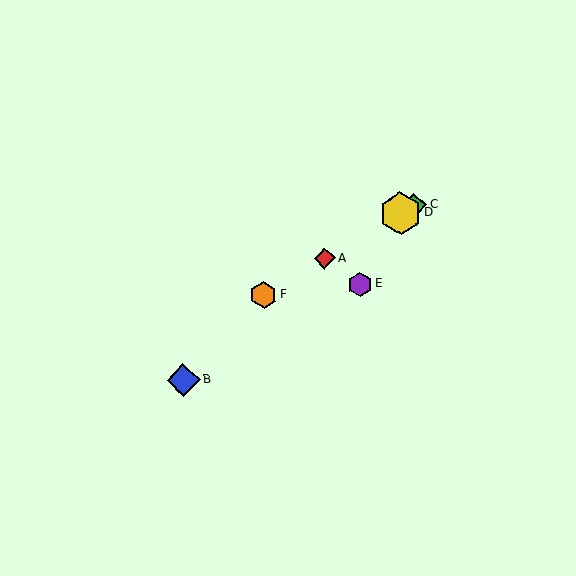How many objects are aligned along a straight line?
4 objects (A, C, D, F) are aligned along a straight line.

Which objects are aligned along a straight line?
Objects A, C, D, F are aligned along a straight line.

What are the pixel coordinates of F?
Object F is at (263, 295).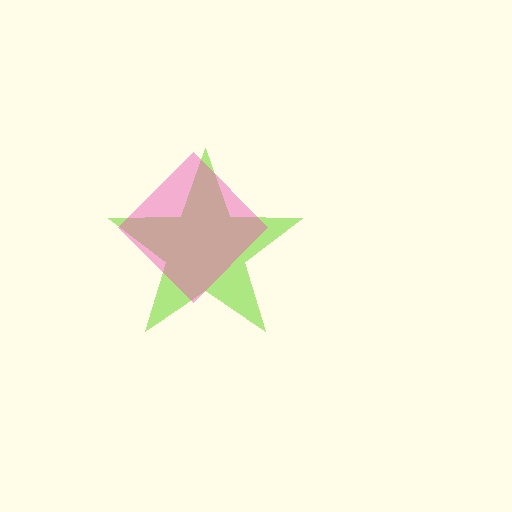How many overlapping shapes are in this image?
There are 2 overlapping shapes in the image.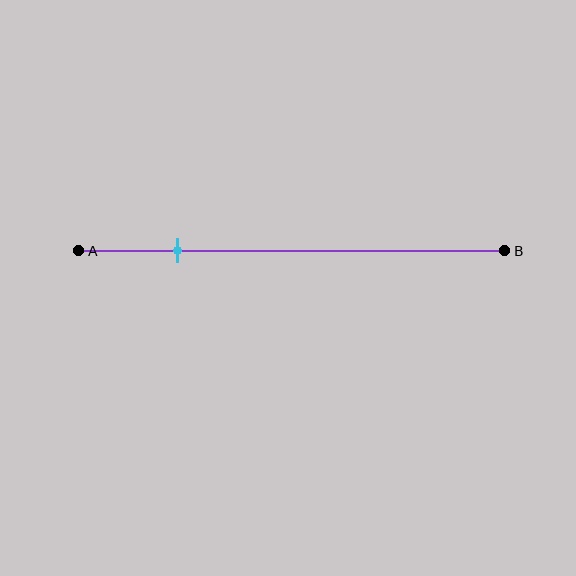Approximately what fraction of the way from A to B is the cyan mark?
The cyan mark is approximately 25% of the way from A to B.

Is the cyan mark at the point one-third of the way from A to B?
No, the mark is at about 25% from A, not at the 33% one-third point.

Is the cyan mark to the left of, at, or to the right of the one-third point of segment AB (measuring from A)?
The cyan mark is to the left of the one-third point of segment AB.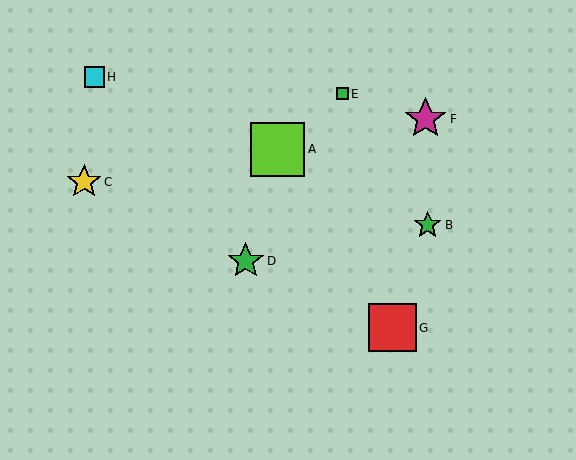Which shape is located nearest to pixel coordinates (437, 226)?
The green star (labeled B) at (428, 225) is nearest to that location.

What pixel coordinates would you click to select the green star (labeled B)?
Click at (428, 225) to select the green star B.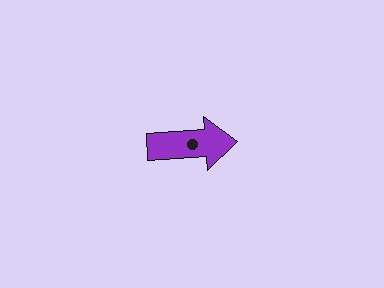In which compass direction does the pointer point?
East.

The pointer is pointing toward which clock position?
Roughly 3 o'clock.